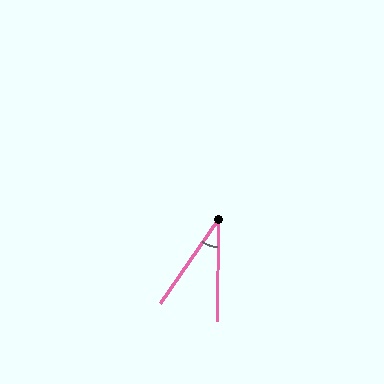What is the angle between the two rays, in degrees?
Approximately 34 degrees.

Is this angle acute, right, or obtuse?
It is acute.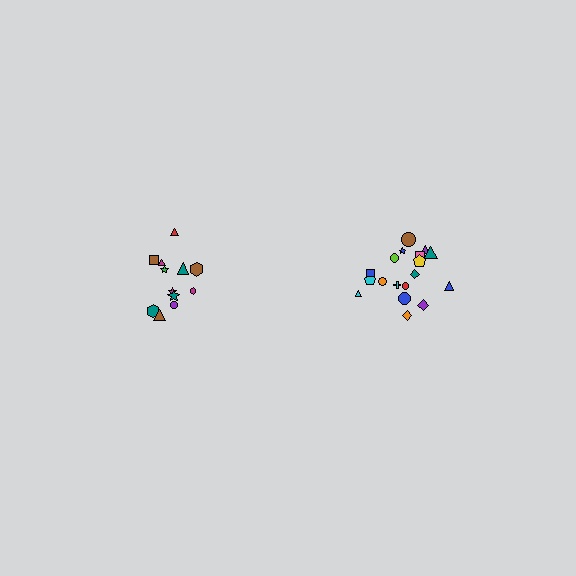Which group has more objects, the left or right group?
The right group.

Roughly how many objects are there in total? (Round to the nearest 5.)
Roughly 30 objects in total.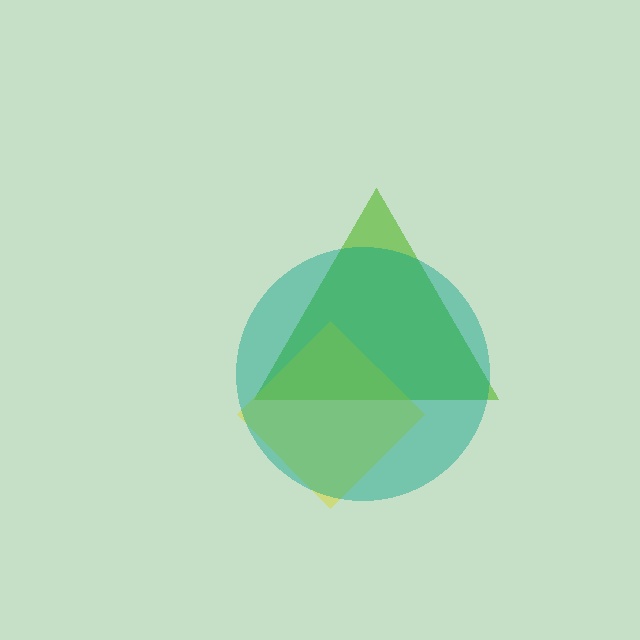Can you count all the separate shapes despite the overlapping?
Yes, there are 3 separate shapes.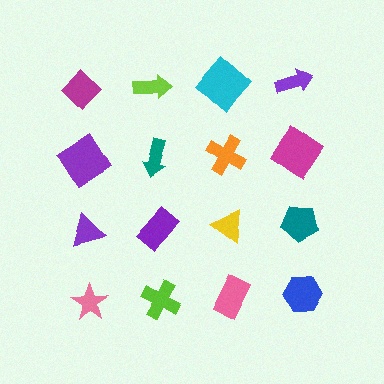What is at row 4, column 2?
A lime cross.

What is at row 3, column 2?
A purple rectangle.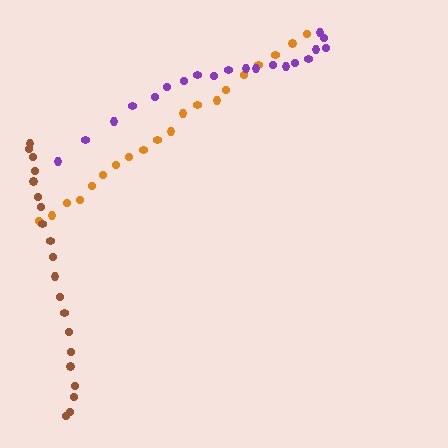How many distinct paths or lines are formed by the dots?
There are 3 distinct paths.